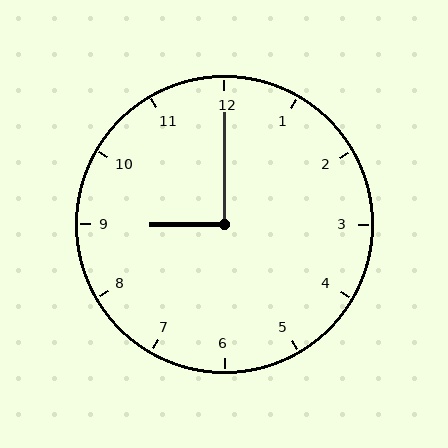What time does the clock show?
9:00.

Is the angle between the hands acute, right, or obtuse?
It is right.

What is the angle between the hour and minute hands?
Approximately 90 degrees.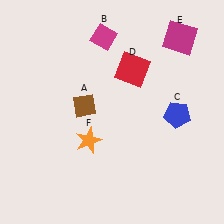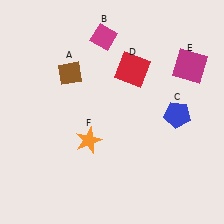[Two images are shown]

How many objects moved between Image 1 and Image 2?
2 objects moved between the two images.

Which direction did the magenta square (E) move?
The magenta square (E) moved down.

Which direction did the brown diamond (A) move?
The brown diamond (A) moved up.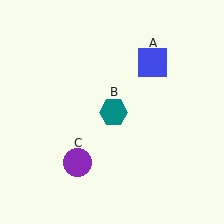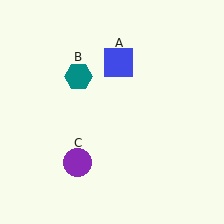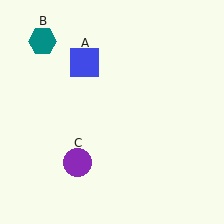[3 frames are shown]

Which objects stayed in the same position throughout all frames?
Purple circle (object C) remained stationary.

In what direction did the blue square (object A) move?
The blue square (object A) moved left.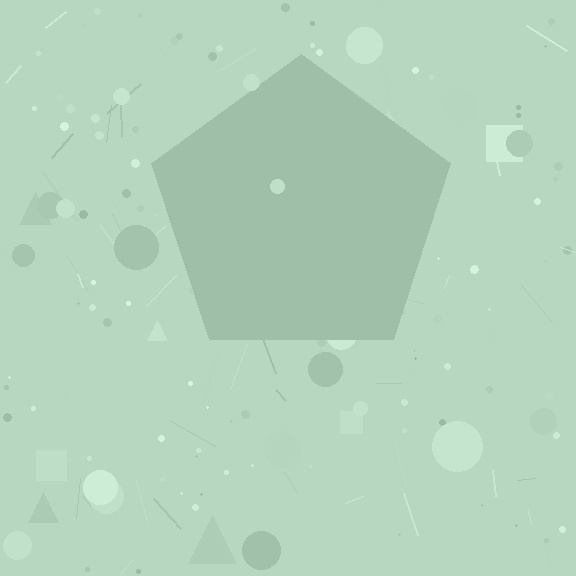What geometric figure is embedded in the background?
A pentagon is embedded in the background.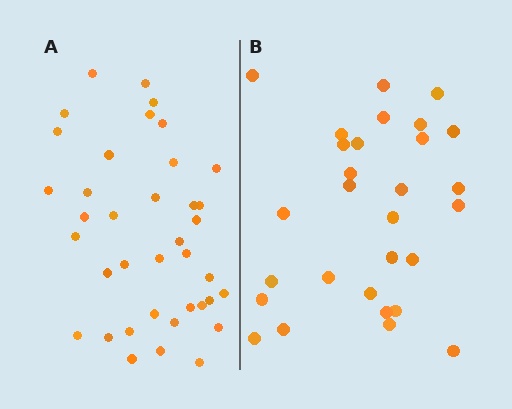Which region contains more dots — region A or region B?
Region A (the left region) has more dots.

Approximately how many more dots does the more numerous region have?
Region A has roughly 8 or so more dots than region B.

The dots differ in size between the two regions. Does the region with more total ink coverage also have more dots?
No. Region B has more total ink coverage because its dots are larger, but region A actually contains more individual dots. Total area can be misleading — the number of items is what matters here.